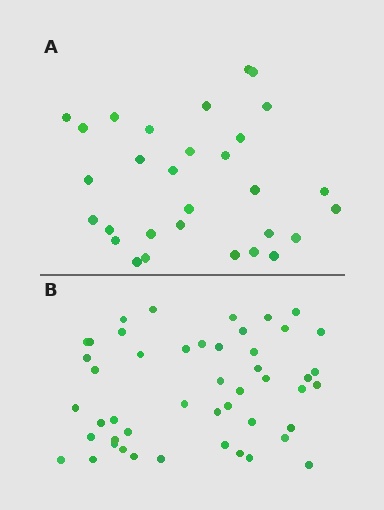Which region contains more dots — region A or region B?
Region B (the bottom region) has more dots.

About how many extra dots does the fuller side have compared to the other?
Region B has approximately 20 more dots than region A.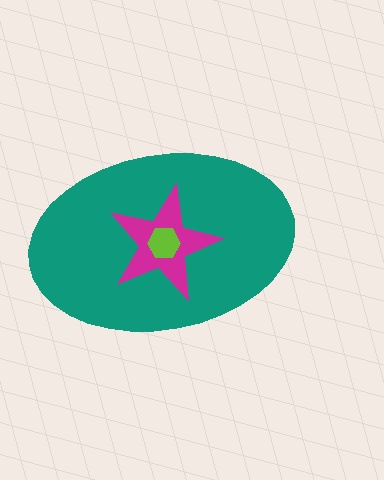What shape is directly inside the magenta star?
The lime hexagon.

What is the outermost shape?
The teal ellipse.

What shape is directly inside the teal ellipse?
The magenta star.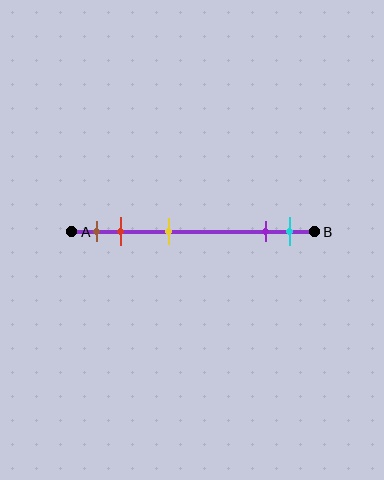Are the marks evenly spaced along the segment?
No, the marks are not evenly spaced.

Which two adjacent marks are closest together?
The purple and cyan marks are the closest adjacent pair.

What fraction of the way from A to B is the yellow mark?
The yellow mark is approximately 40% (0.4) of the way from A to B.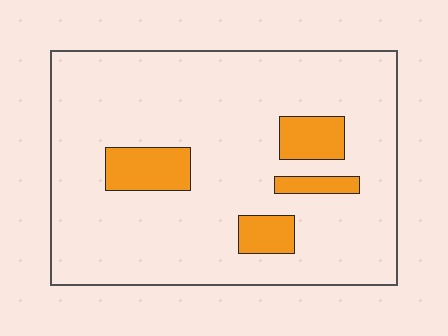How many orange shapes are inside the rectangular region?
4.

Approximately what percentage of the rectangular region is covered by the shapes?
Approximately 15%.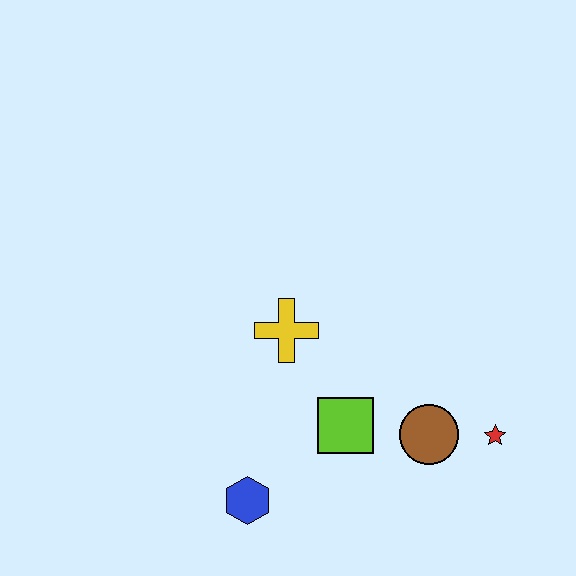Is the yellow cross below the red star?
No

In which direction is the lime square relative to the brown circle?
The lime square is to the left of the brown circle.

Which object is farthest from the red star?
The blue hexagon is farthest from the red star.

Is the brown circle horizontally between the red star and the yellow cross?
Yes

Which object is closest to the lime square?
The brown circle is closest to the lime square.